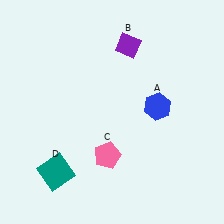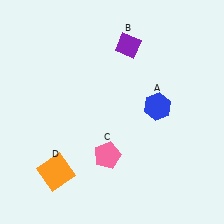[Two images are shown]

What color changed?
The square (D) changed from teal in Image 1 to orange in Image 2.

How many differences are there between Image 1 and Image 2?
There is 1 difference between the two images.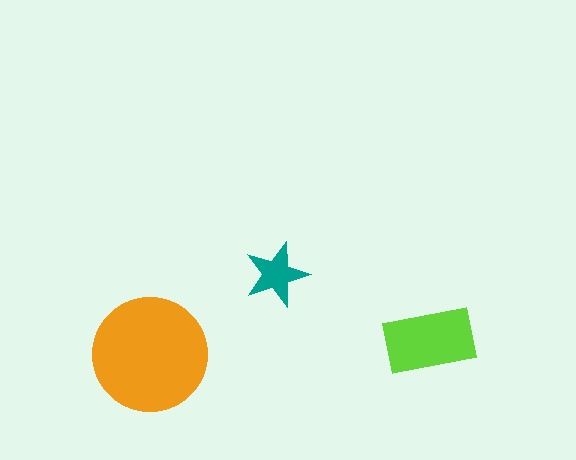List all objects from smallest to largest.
The teal star, the lime rectangle, the orange circle.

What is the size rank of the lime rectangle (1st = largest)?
2nd.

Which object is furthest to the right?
The lime rectangle is rightmost.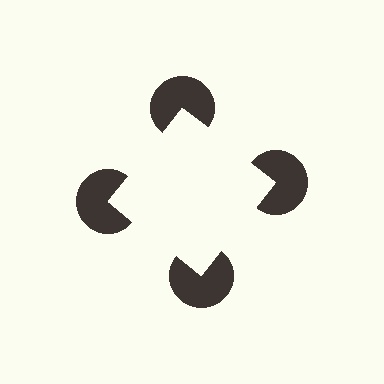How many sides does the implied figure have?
4 sides.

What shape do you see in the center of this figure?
An illusory square — its edges are inferred from the aligned wedge cuts in the pac-man discs, not physically drawn.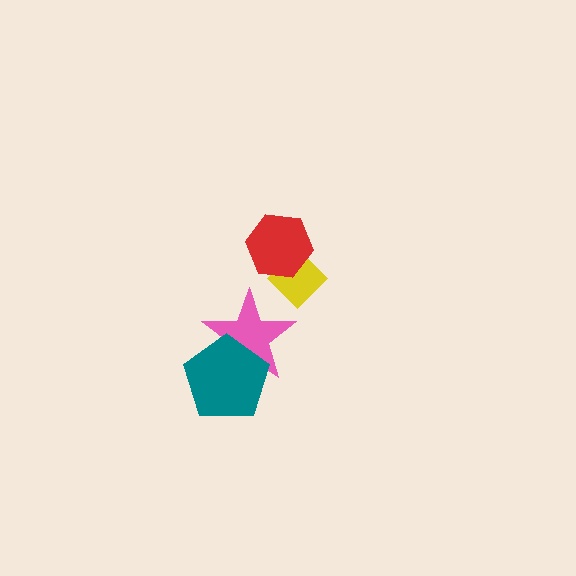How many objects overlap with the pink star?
1 object overlaps with the pink star.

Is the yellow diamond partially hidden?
Yes, it is partially covered by another shape.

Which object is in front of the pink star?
The teal pentagon is in front of the pink star.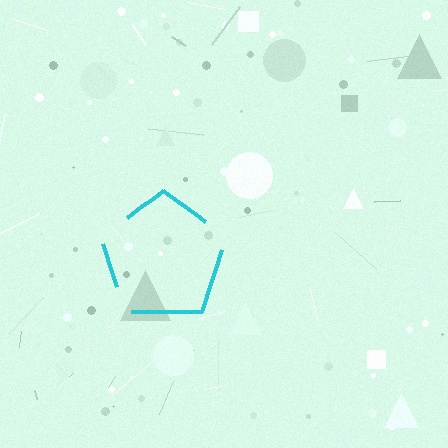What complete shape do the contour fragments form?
The contour fragments form a pentagon.